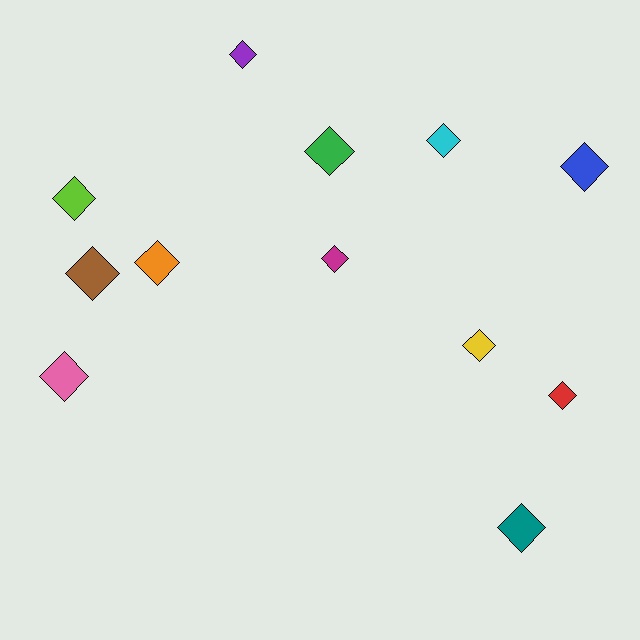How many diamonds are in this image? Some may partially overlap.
There are 12 diamonds.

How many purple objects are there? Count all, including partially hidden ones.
There is 1 purple object.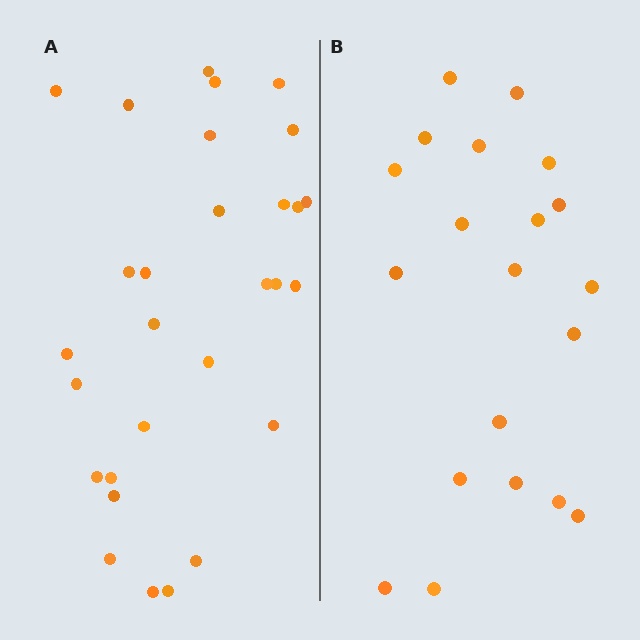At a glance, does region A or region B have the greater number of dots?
Region A (the left region) has more dots.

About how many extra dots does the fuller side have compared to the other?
Region A has roughly 8 or so more dots than region B.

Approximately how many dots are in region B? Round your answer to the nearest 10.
About 20 dots.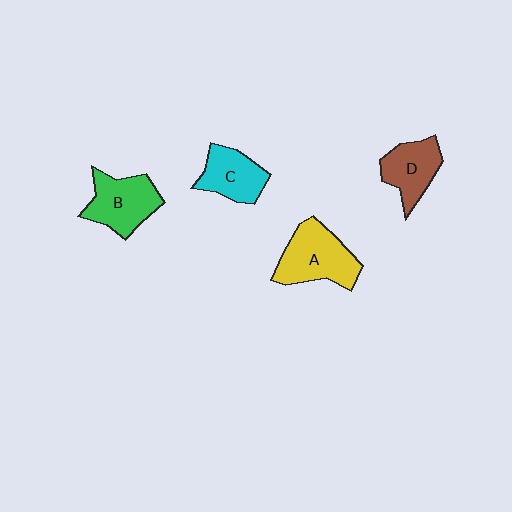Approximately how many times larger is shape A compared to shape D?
Approximately 1.4 times.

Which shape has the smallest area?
Shape D (brown).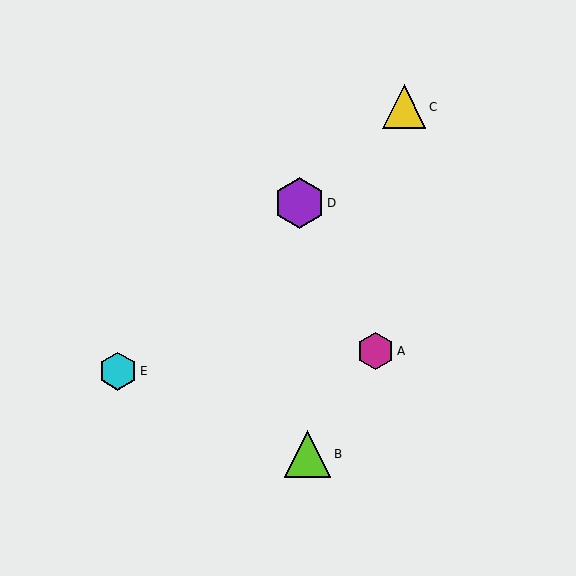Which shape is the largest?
The purple hexagon (labeled D) is the largest.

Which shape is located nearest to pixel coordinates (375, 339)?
The magenta hexagon (labeled A) at (376, 351) is nearest to that location.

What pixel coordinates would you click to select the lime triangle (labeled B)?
Click at (308, 454) to select the lime triangle B.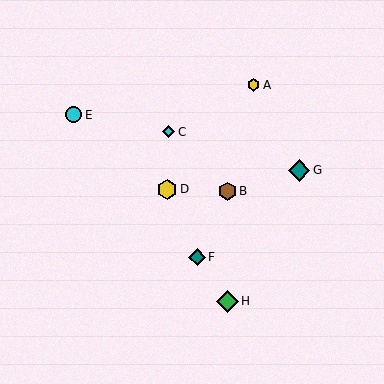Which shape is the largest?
The green diamond (labeled H) is the largest.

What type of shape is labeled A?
Shape A is a yellow hexagon.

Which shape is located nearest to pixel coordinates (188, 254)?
The teal diamond (labeled F) at (197, 257) is nearest to that location.